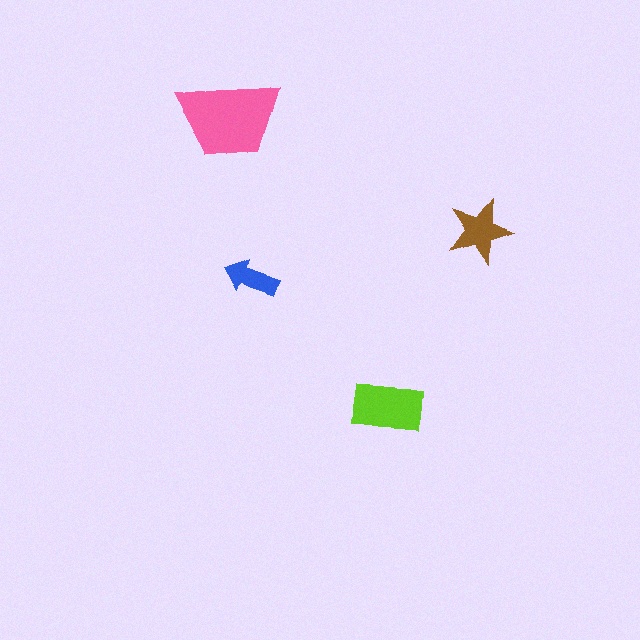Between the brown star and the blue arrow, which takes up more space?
The brown star.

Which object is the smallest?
The blue arrow.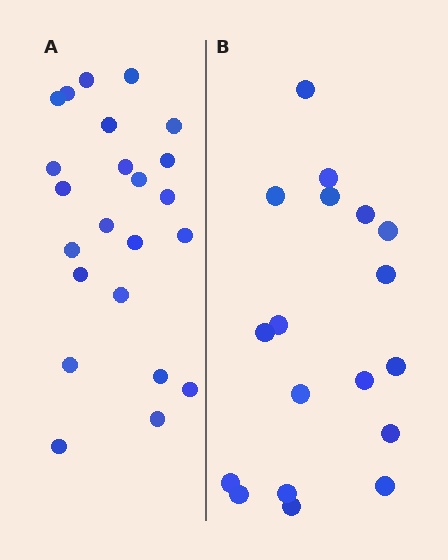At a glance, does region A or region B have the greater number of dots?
Region A (the left region) has more dots.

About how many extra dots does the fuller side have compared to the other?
Region A has about 5 more dots than region B.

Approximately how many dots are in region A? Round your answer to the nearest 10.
About 20 dots. (The exact count is 23, which rounds to 20.)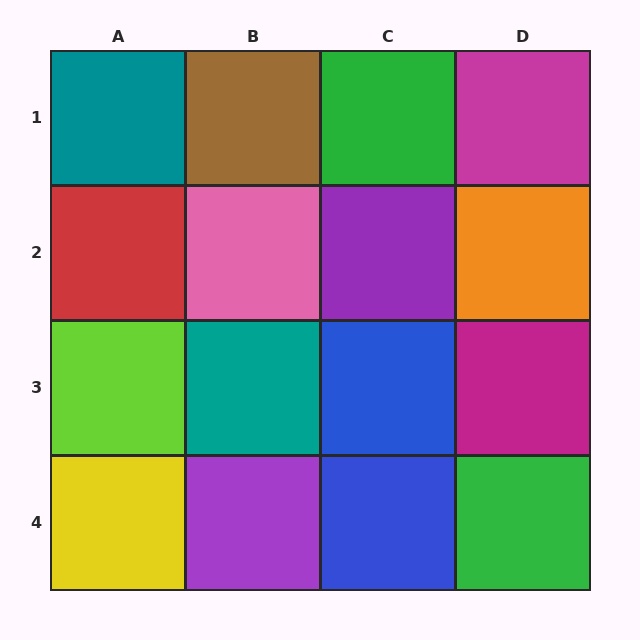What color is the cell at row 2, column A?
Red.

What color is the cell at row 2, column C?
Purple.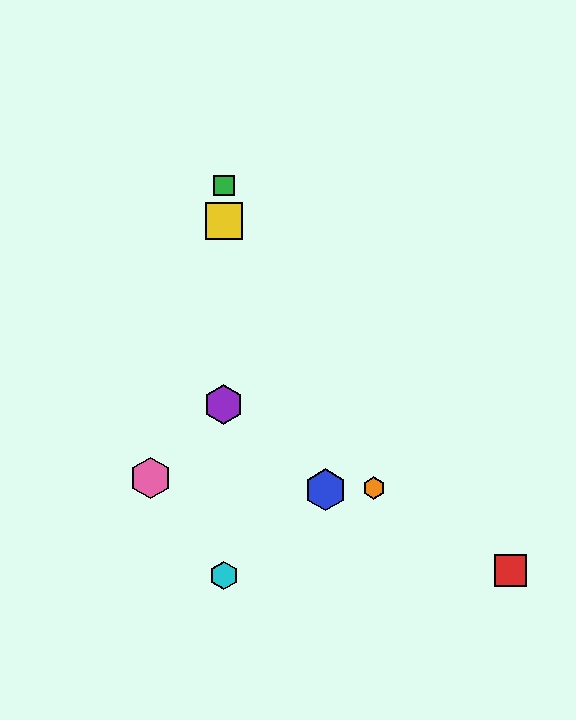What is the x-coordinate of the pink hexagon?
The pink hexagon is at x≈151.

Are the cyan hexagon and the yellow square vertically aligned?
Yes, both are at x≈224.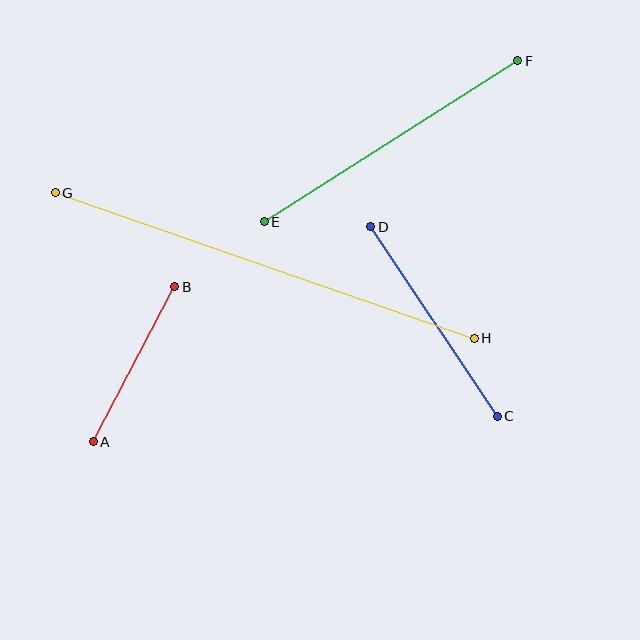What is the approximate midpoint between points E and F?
The midpoint is at approximately (391, 141) pixels.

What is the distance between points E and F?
The distance is approximately 300 pixels.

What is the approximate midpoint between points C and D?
The midpoint is at approximately (434, 321) pixels.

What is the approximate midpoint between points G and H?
The midpoint is at approximately (265, 266) pixels.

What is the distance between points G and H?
The distance is approximately 443 pixels.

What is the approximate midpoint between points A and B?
The midpoint is at approximately (134, 364) pixels.